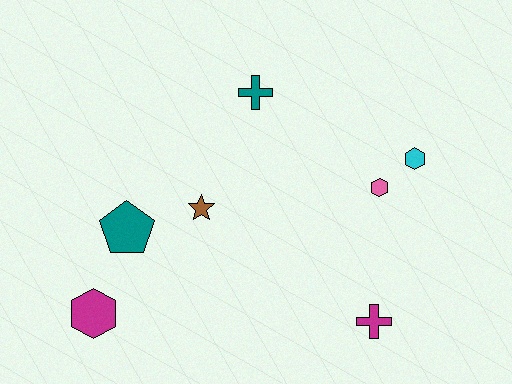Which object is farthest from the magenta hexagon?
The cyan hexagon is farthest from the magenta hexagon.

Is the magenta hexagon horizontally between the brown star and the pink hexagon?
No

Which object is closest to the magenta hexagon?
The teal pentagon is closest to the magenta hexagon.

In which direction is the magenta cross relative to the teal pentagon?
The magenta cross is to the right of the teal pentagon.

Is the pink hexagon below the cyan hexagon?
Yes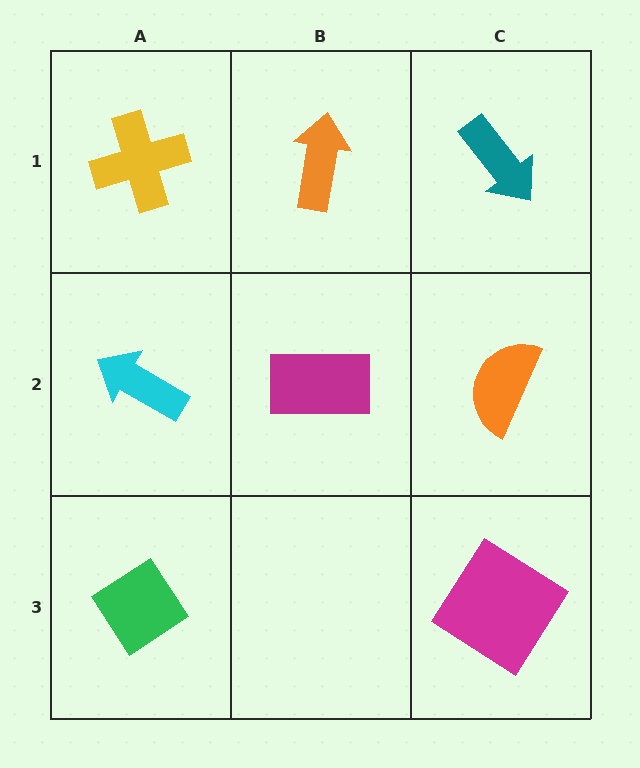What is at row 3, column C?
A magenta diamond.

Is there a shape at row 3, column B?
No, that cell is empty.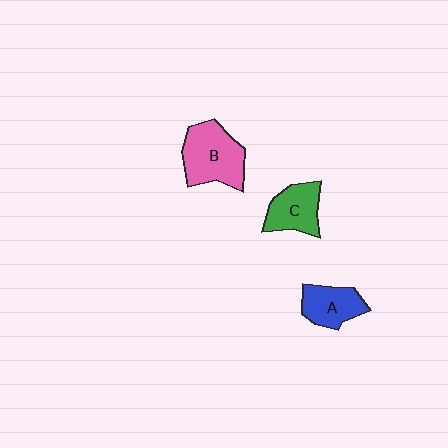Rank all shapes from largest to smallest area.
From largest to smallest: B (pink), C (green), A (blue).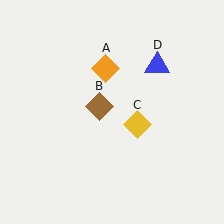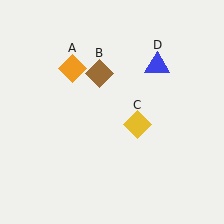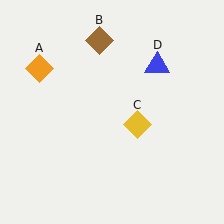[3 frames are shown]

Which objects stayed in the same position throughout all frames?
Yellow diamond (object C) and blue triangle (object D) remained stationary.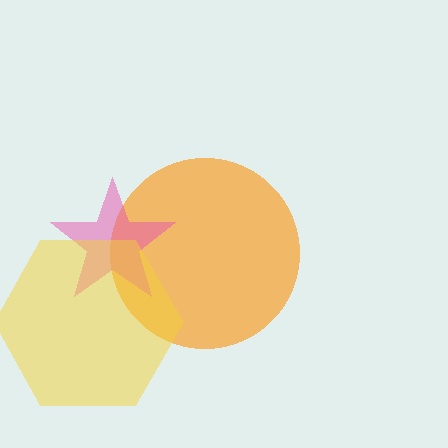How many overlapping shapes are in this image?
There are 3 overlapping shapes in the image.